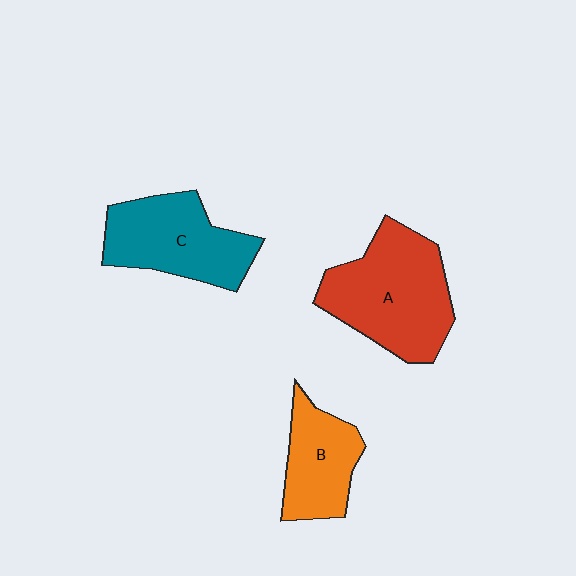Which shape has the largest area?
Shape A (red).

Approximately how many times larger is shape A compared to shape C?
Approximately 1.2 times.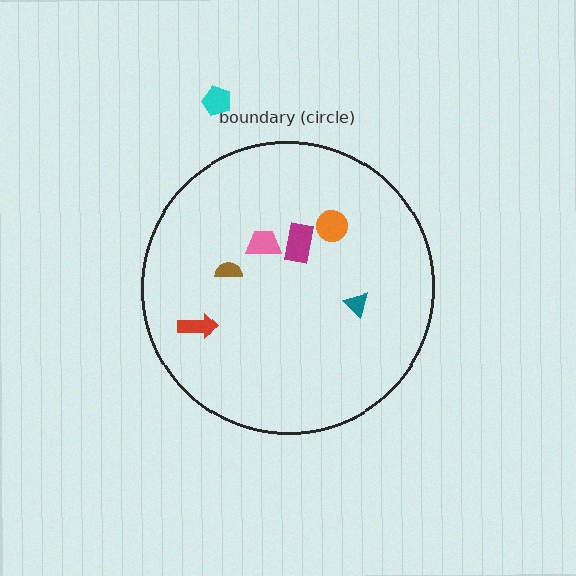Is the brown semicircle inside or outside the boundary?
Inside.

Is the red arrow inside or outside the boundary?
Inside.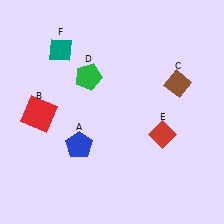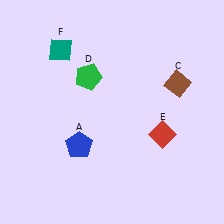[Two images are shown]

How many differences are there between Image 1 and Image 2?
There is 1 difference between the two images.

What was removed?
The red square (B) was removed in Image 2.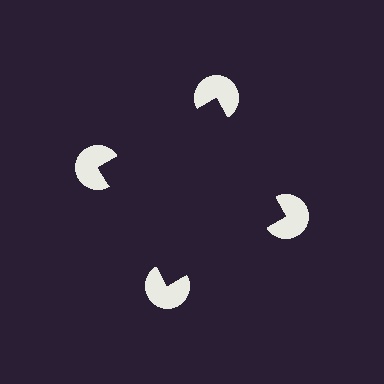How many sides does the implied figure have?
4 sides.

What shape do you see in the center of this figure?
An illusory square — its edges are inferred from the aligned wedge cuts in the pac-man discs, not physically drawn.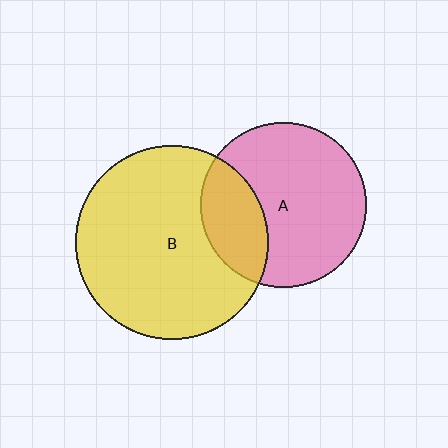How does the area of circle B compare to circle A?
Approximately 1.4 times.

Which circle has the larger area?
Circle B (yellow).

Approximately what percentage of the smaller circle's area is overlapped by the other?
Approximately 25%.